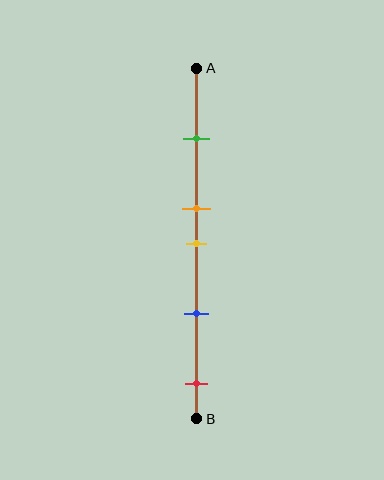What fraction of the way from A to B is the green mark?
The green mark is approximately 20% (0.2) of the way from A to B.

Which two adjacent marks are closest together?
The orange and yellow marks are the closest adjacent pair.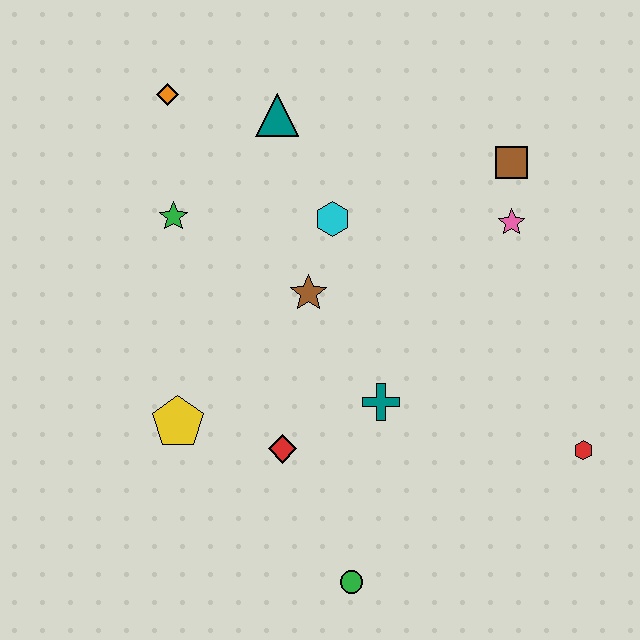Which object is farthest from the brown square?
The green circle is farthest from the brown square.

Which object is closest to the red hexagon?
The teal cross is closest to the red hexagon.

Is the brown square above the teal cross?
Yes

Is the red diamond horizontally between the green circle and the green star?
Yes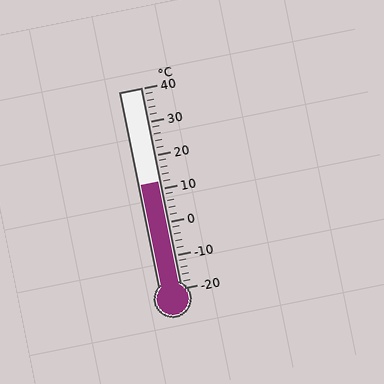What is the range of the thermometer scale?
The thermometer scale ranges from -20°C to 40°C.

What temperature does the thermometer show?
The thermometer shows approximately 12°C.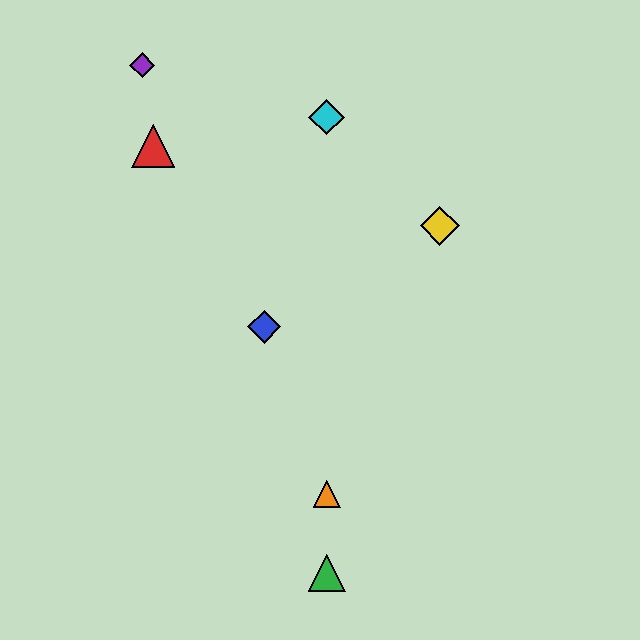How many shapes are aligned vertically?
3 shapes (the green triangle, the orange triangle, the cyan diamond) are aligned vertically.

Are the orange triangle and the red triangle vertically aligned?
No, the orange triangle is at x≈327 and the red triangle is at x≈153.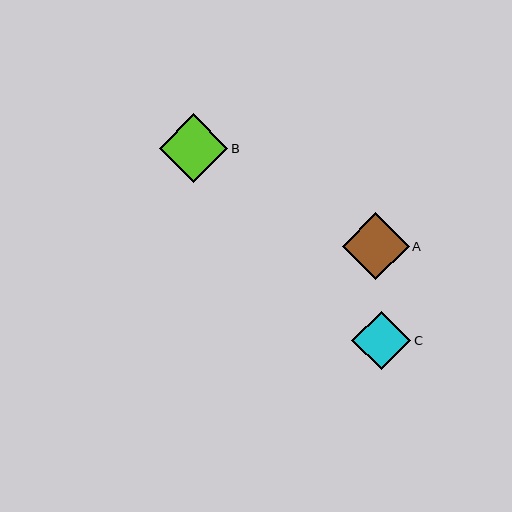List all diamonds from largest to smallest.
From largest to smallest: B, A, C.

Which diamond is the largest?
Diamond B is the largest with a size of approximately 69 pixels.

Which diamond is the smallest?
Diamond C is the smallest with a size of approximately 59 pixels.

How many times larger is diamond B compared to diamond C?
Diamond B is approximately 1.2 times the size of diamond C.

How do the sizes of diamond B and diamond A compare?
Diamond B and diamond A are approximately the same size.